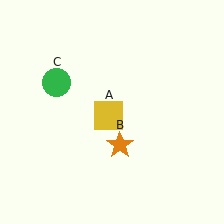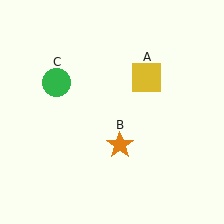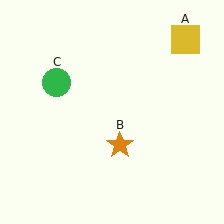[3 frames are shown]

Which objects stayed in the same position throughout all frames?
Orange star (object B) and green circle (object C) remained stationary.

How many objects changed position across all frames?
1 object changed position: yellow square (object A).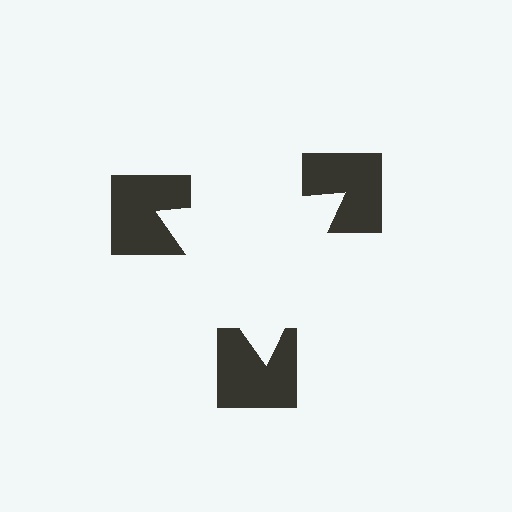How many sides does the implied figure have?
3 sides.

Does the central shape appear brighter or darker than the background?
It typically appears slightly brighter than the background, even though no actual brightness change is drawn.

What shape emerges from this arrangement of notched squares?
An illusory triangle — its edges are inferred from the aligned wedge cuts in the notched squares, not physically drawn.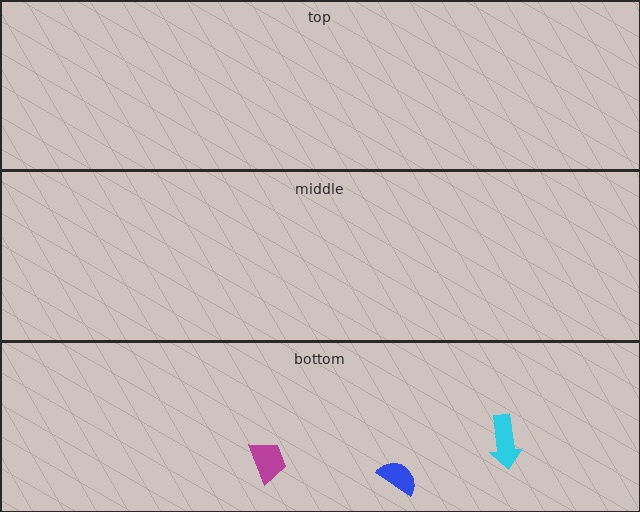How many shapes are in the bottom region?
3.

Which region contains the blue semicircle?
The bottom region.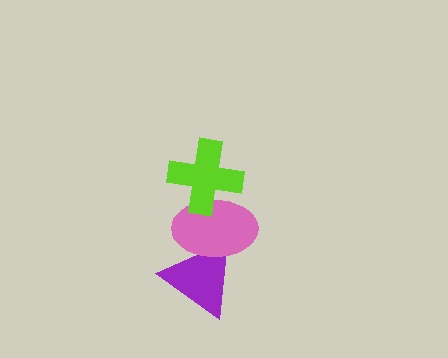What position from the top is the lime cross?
The lime cross is 1st from the top.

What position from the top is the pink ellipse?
The pink ellipse is 2nd from the top.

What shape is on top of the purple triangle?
The pink ellipse is on top of the purple triangle.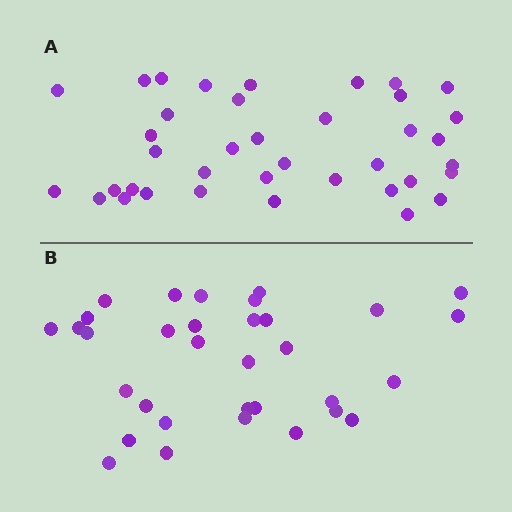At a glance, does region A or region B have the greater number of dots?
Region A (the top region) has more dots.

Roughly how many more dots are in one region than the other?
Region A has about 5 more dots than region B.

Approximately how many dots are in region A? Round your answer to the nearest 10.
About 40 dots. (The exact count is 38, which rounds to 40.)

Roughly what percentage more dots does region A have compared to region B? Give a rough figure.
About 15% more.